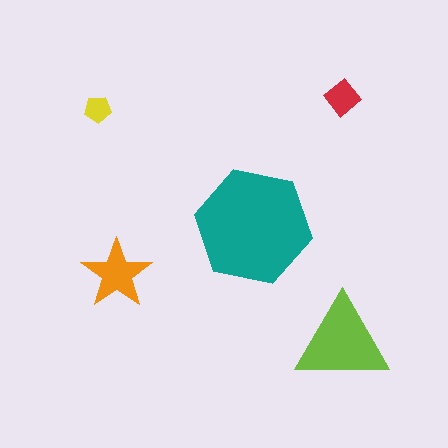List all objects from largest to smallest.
The teal hexagon, the lime triangle, the orange star, the red diamond, the yellow pentagon.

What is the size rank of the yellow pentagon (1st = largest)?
5th.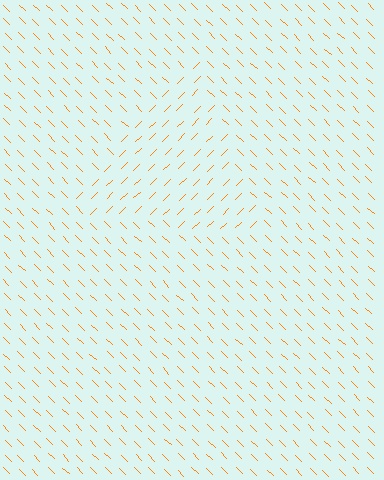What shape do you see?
I see a triangle.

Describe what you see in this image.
The image is filled with small orange line segments. A triangle region in the image has lines oriented differently from the surrounding lines, creating a visible texture boundary.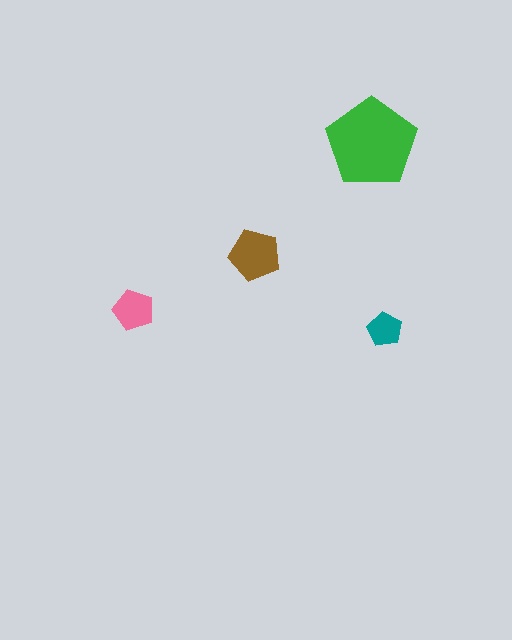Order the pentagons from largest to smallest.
the green one, the brown one, the pink one, the teal one.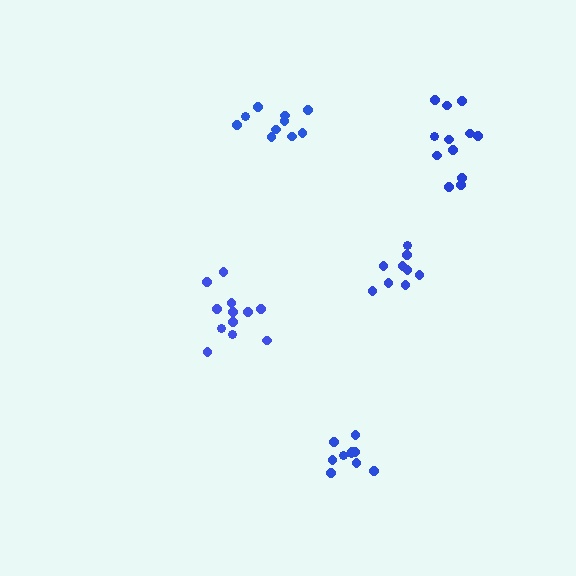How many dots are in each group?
Group 1: 12 dots, Group 2: 12 dots, Group 3: 11 dots, Group 4: 9 dots, Group 5: 10 dots (54 total).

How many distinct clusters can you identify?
There are 5 distinct clusters.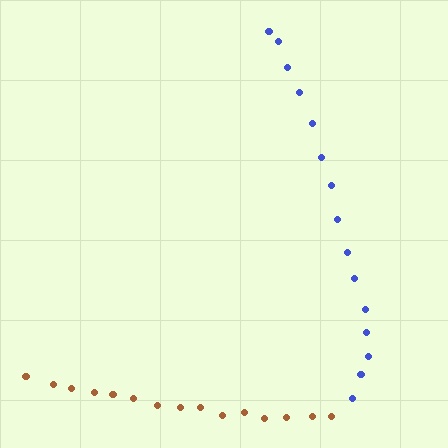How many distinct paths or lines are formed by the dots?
There are 2 distinct paths.